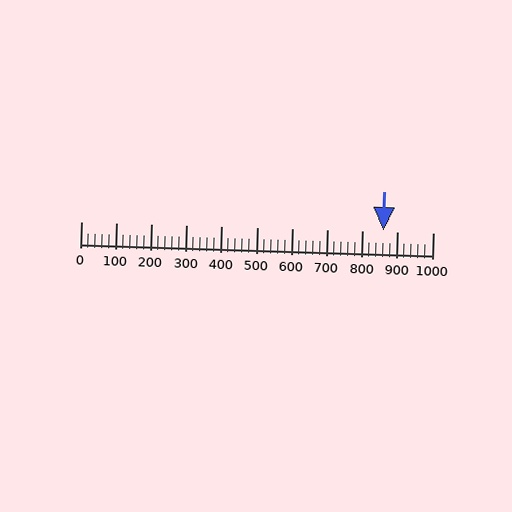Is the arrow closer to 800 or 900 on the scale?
The arrow is closer to 900.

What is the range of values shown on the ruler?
The ruler shows values from 0 to 1000.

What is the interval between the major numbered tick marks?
The major tick marks are spaced 100 units apart.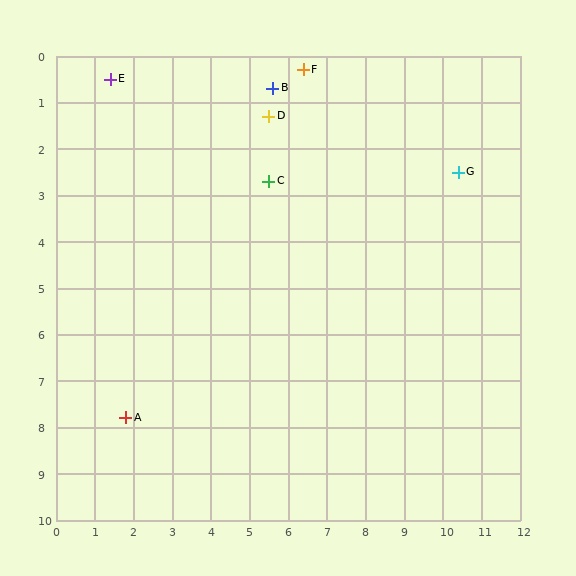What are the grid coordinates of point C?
Point C is at approximately (5.5, 2.7).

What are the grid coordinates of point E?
Point E is at approximately (1.4, 0.5).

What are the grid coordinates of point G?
Point G is at approximately (10.4, 2.5).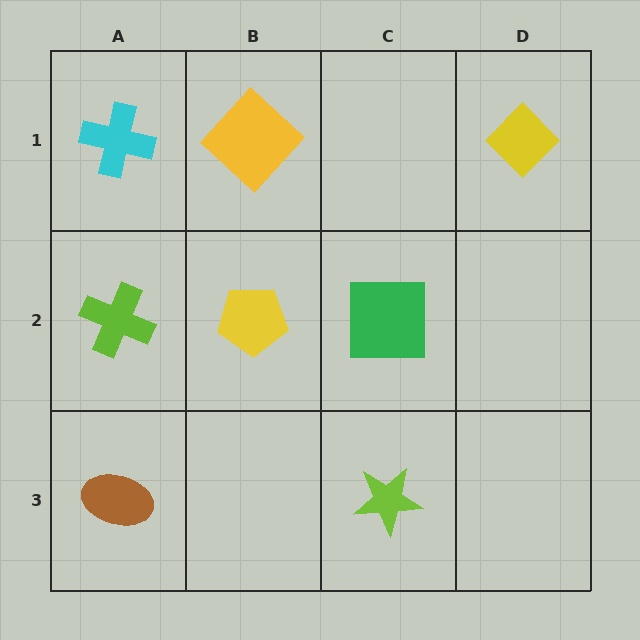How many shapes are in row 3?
2 shapes.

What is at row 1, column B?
A yellow diamond.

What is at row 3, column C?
A lime star.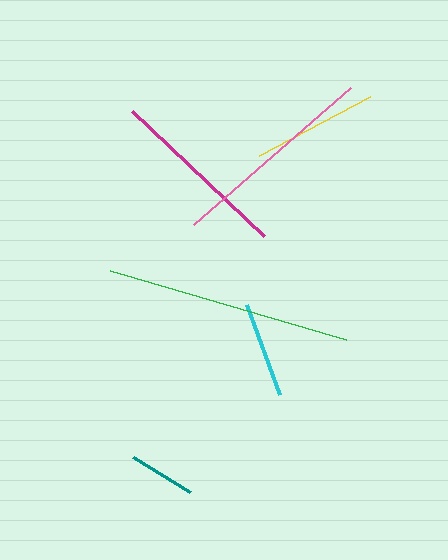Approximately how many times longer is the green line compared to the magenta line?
The green line is approximately 1.4 times the length of the magenta line.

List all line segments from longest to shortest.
From longest to shortest: green, pink, magenta, yellow, cyan, teal.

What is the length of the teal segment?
The teal segment is approximately 67 pixels long.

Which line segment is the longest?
The green line is the longest at approximately 245 pixels.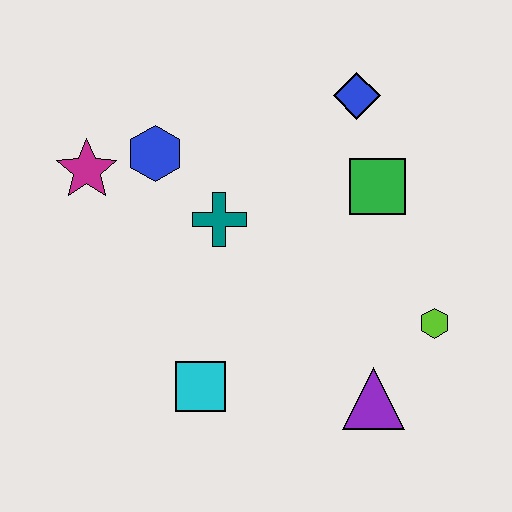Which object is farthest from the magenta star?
The lime hexagon is farthest from the magenta star.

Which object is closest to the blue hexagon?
The magenta star is closest to the blue hexagon.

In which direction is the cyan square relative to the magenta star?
The cyan square is below the magenta star.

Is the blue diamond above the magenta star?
Yes